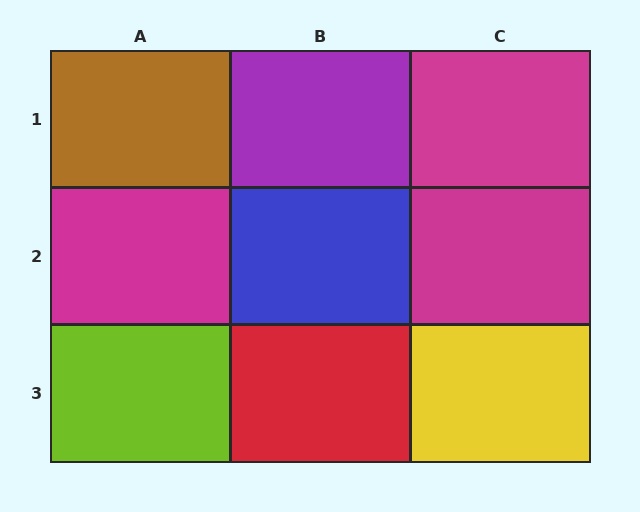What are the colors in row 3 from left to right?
Lime, red, yellow.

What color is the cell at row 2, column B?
Blue.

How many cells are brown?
1 cell is brown.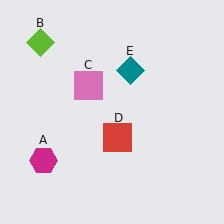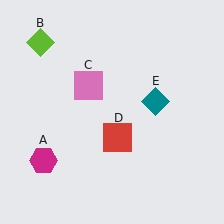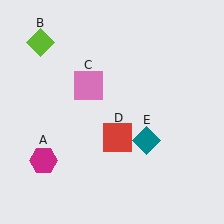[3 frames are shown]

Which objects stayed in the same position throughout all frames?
Magenta hexagon (object A) and lime diamond (object B) and pink square (object C) and red square (object D) remained stationary.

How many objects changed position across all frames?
1 object changed position: teal diamond (object E).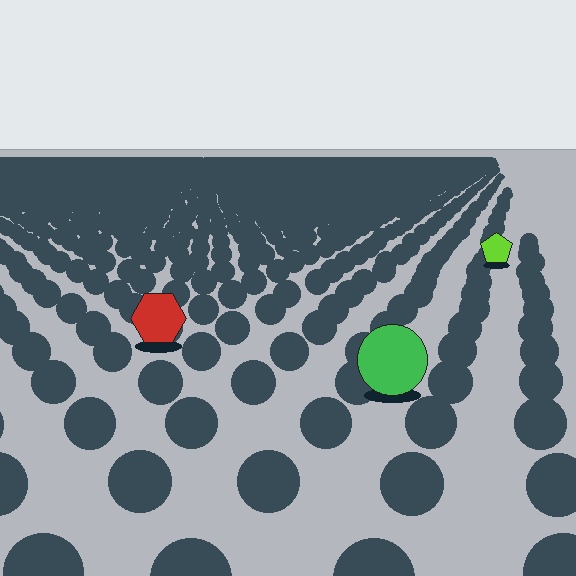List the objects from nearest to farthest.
From nearest to farthest: the green circle, the red hexagon, the lime pentagon.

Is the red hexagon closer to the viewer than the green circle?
No. The green circle is closer — you can tell from the texture gradient: the ground texture is coarser near it.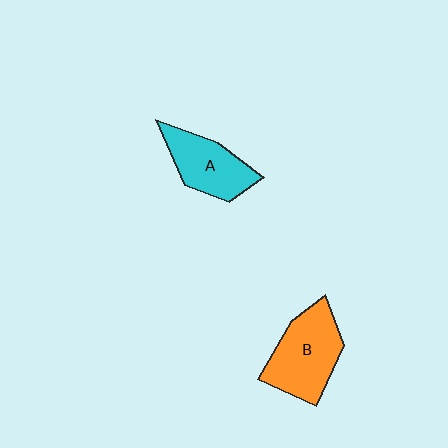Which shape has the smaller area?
Shape A (cyan).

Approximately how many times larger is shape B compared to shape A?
Approximately 1.3 times.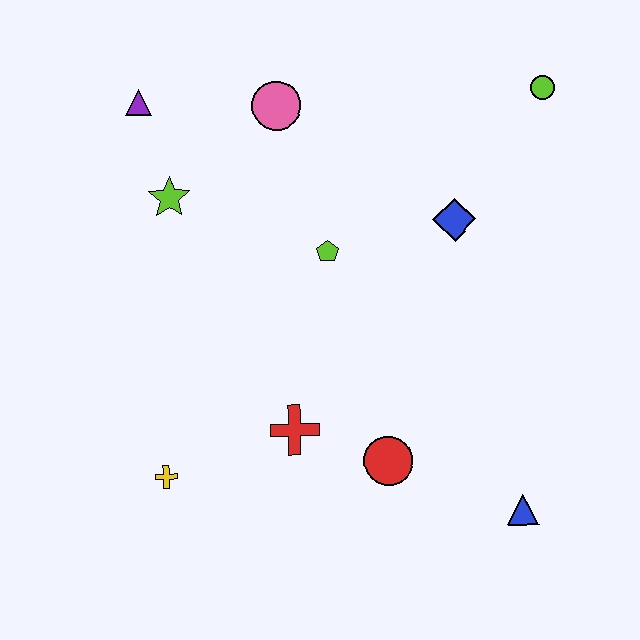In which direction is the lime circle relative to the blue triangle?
The lime circle is above the blue triangle.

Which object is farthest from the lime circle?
The yellow cross is farthest from the lime circle.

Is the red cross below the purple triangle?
Yes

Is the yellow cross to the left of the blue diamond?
Yes